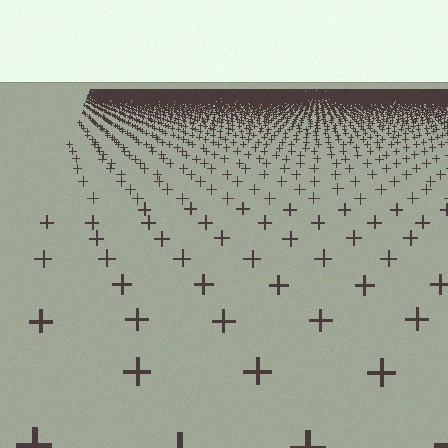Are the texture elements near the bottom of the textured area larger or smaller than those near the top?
Larger. Near the bottom, elements are closer to the viewer and appear at a bigger on-screen size.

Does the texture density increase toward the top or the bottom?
Density increases toward the top.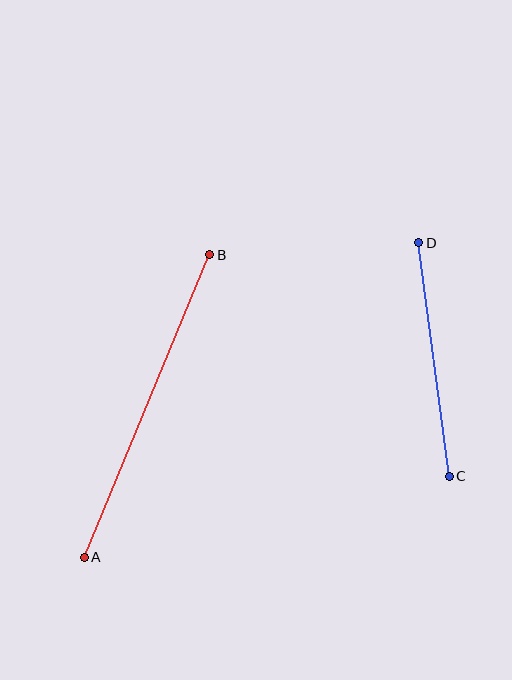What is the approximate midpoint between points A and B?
The midpoint is at approximately (147, 406) pixels.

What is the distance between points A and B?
The distance is approximately 327 pixels.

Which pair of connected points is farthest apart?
Points A and B are farthest apart.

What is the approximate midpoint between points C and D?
The midpoint is at approximately (434, 360) pixels.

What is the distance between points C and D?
The distance is approximately 236 pixels.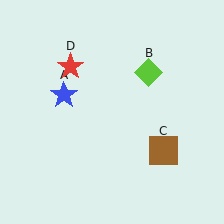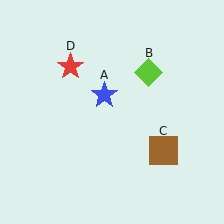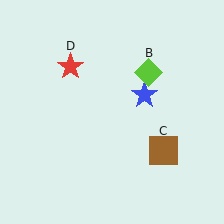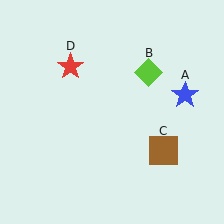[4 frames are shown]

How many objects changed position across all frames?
1 object changed position: blue star (object A).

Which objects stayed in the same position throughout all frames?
Lime diamond (object B) and brown square (object C) and red star (object D) remained stationary.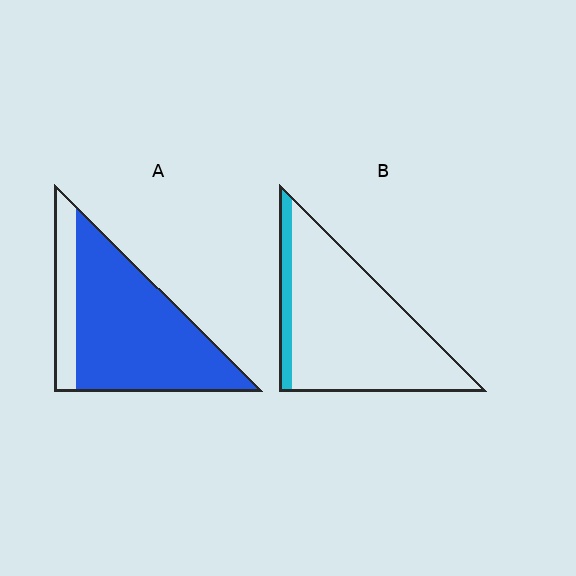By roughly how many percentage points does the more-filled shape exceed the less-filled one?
By roughly 70 percentage points (A over B).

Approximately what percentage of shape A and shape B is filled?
A is approximately 80% and B is approximately 10%.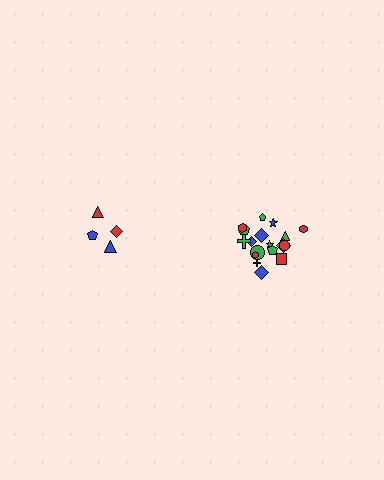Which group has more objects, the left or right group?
The right group.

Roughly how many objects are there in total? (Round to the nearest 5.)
Roughly 20 objects in total.